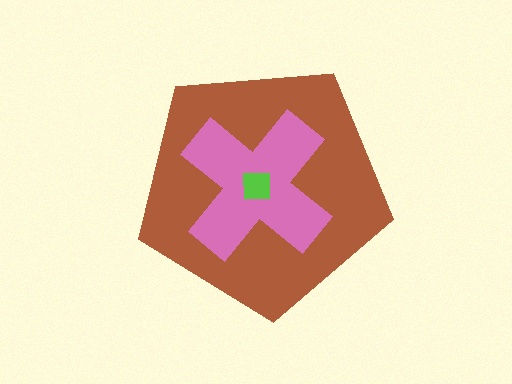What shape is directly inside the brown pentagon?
The pink cross.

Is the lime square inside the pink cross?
Yes.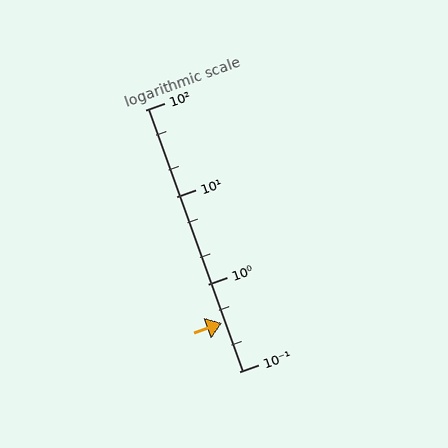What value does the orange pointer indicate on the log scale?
The pointer indicates approximately 0.36.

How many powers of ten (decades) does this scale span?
The scale spans 3 decades, from 0.1 to 100.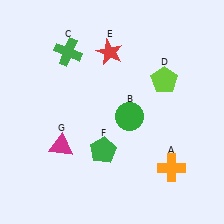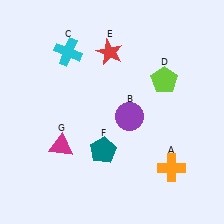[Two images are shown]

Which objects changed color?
B changed from green to purple. C changed from green to cyan. F changed from green to teal.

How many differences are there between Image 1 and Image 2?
There are 3 differences between the two images.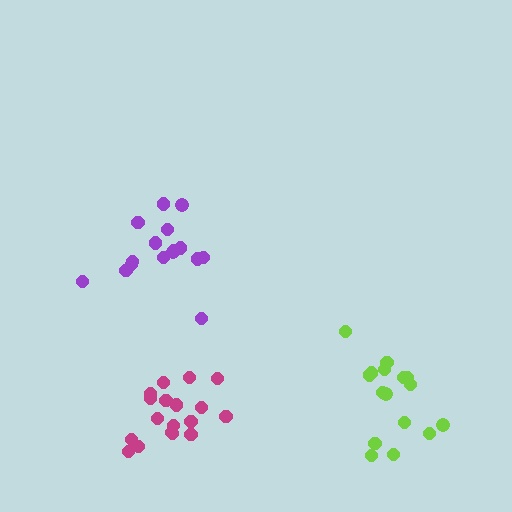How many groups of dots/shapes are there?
There are 3 groups.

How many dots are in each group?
Group 1: 16 dots, Group 2: 18 dots, Group 3: 16 dots (50 total).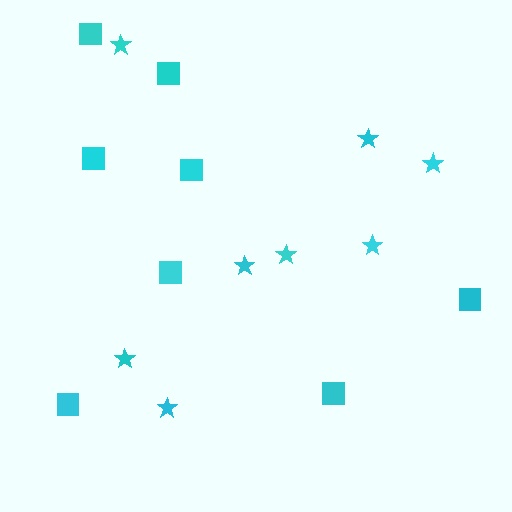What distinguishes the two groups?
There are 2 groups: one group of squares (8) and one group of stars (8).